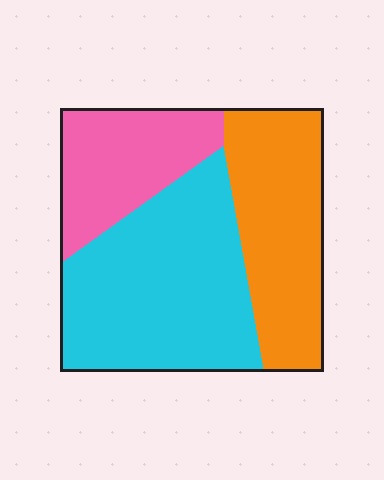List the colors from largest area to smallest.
From largest to smallest: cyan, orange, pink.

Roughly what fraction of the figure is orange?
Orange takes up about one third (1/3) of the figure.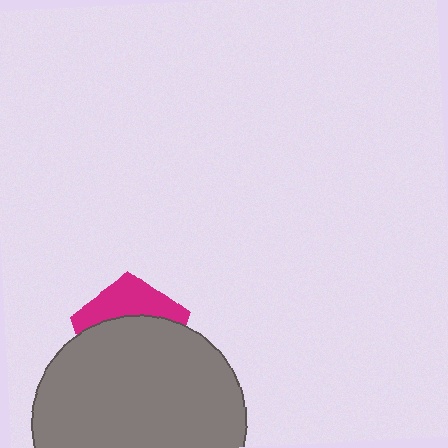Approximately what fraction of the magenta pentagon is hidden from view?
Roughly 66% of the magenta pentagon is hidden behind the gray circle.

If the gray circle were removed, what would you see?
You would see the complete magenta pentagon.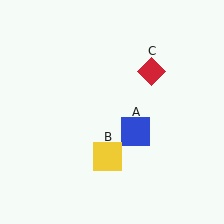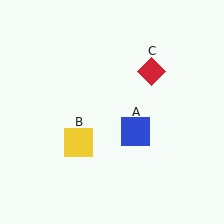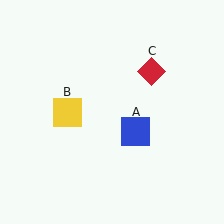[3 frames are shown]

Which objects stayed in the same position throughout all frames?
Blue square (object A) and red diamond (object C) remained stationary.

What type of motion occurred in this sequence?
The yellow square (object B) rotated clockwise around the center of the scene.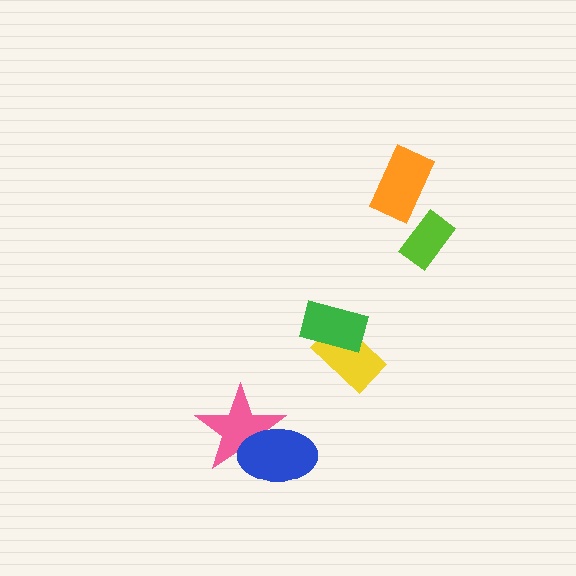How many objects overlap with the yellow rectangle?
1 object overlaps with the yellow rectangle.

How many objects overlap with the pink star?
1 object overlaps with the pink star.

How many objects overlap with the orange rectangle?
0 objects overlap with the orange rectangle.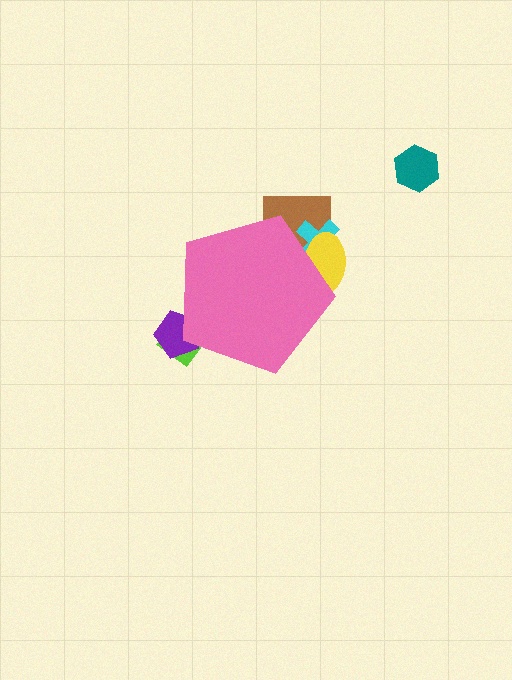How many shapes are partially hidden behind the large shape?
5 shapes are partially hidden.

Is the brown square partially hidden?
Yes, the brown square is partially hidden behind the pink pentagon.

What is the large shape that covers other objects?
A pink pentagon.